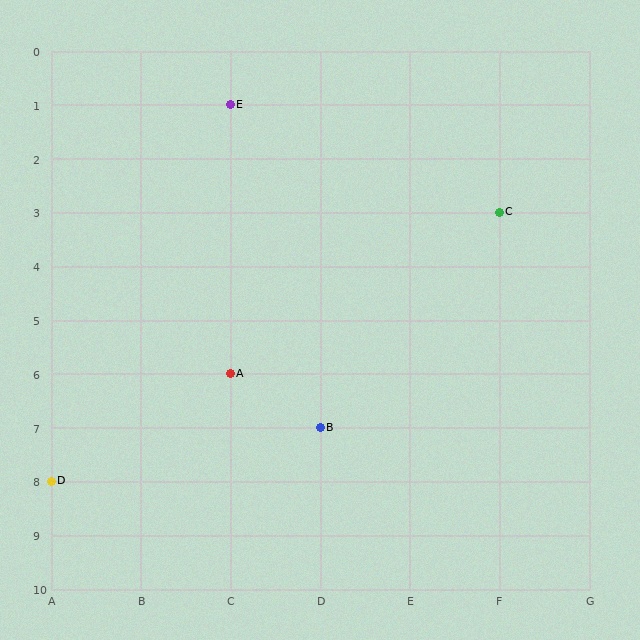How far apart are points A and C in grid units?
Points A and C are 3 columns and 3 rows apart (about 4.2 grid units diagonally).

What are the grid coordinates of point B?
Point B is at grid coordinates (D, 7).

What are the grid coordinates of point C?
Point C is at grid coordinates (F, 3).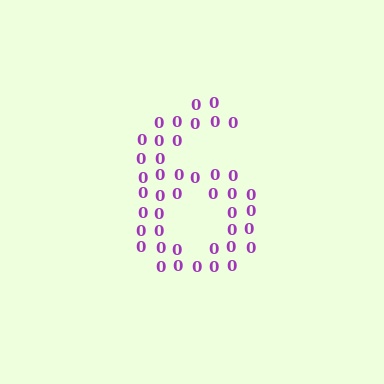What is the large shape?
The large shape is the digit 6.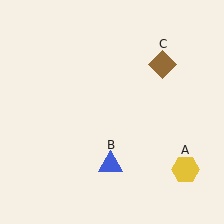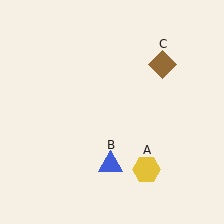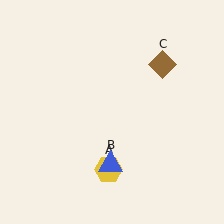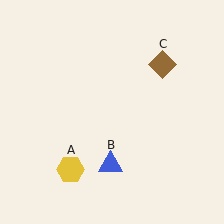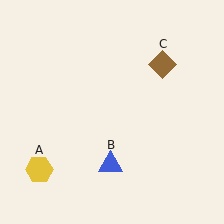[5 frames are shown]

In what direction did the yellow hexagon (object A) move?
The yellow hexagon (object A) moved left.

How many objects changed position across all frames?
1 object changed position: yellow hexagon (object A).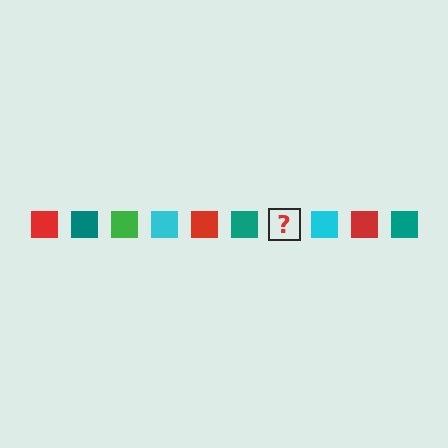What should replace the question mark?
The question mark should be replaced with a green square.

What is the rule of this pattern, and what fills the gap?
The rule is that the pattern cycles through red, teal, green, cyan squares. The gap should be filled with a green square.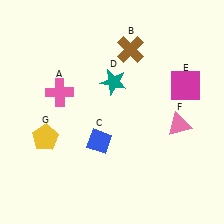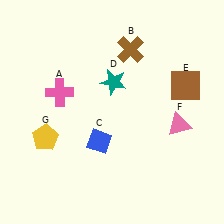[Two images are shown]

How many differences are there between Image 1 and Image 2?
There is 1 difference between the two images.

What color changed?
The square (E) changed from magenta in Image 1 to brown in Image 2.